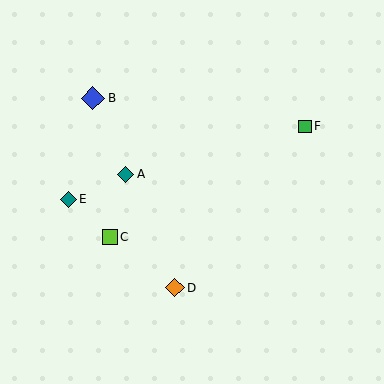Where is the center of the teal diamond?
The center of the teal diamond is at (126, 174).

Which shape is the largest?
The blue diamond (labeled B) is the largest.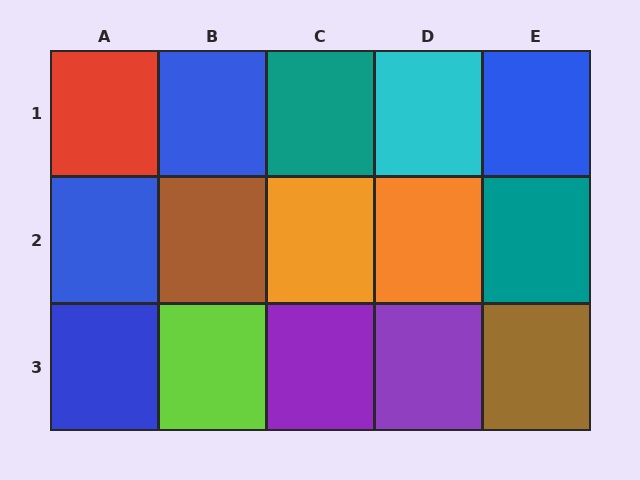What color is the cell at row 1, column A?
Red.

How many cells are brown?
2 cells are brown.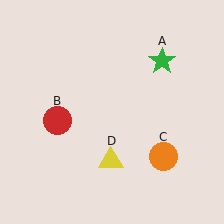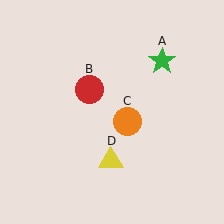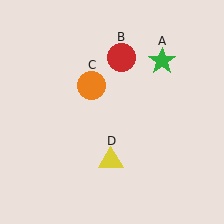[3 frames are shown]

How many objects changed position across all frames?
2 objects changed position: red circle (object B), orange circle (object C).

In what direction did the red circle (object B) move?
The red circle (object B) moved up and to the right.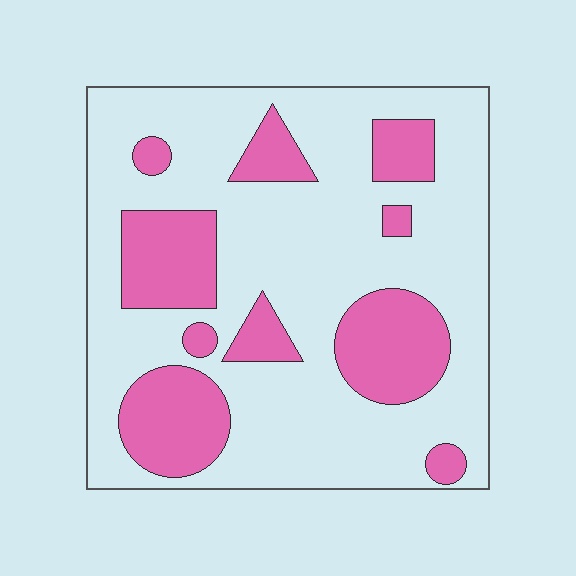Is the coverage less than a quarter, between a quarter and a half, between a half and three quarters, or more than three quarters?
Between a quarter and a half.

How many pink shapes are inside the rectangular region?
10.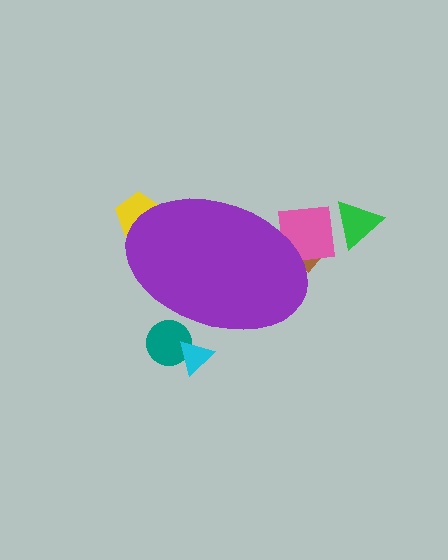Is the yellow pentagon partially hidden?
Yes, the yellow pentagon is partially hidden behind the purple ellipse.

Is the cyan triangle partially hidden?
Yes, the cyan triangle is partially hidden behind the purple ellipse.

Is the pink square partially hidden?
Yes, the pink square is partially hidden behind the purple ellipse.